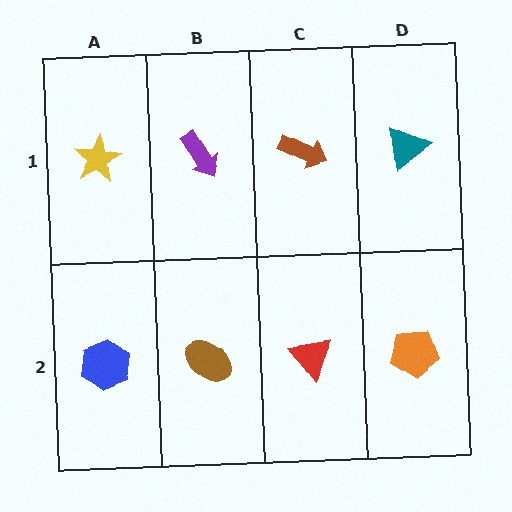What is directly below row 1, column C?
A red triangle.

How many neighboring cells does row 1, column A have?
2.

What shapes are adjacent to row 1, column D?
An orange pentagon (row 2, column D), a brown arrow (row 1, column C).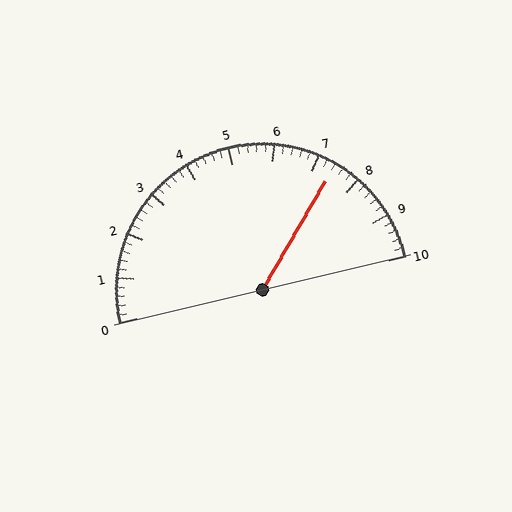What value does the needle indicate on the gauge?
The needle indicates approximately 7.4.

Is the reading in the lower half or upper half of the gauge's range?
The reading is in the upper half of the range (0 to 10).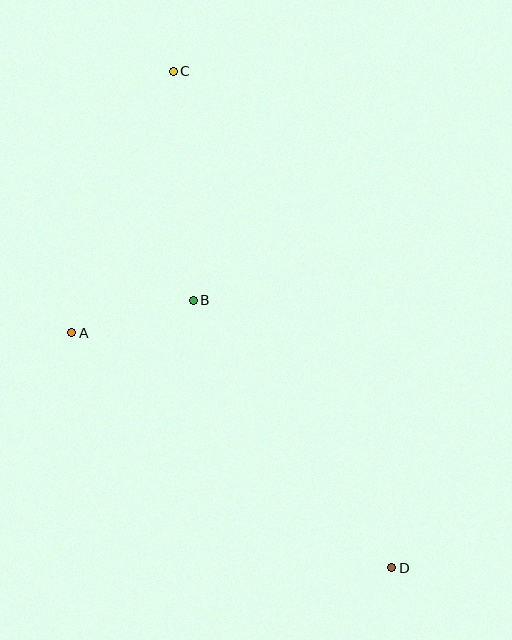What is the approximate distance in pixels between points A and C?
The distance between A and C is approximately 281 pixels.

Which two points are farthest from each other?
Points C and D are farthest from each other.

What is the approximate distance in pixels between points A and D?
The distance between A and D is approximately 397 pixels.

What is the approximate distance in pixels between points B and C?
The distance between B and C is approximately 230 pixels.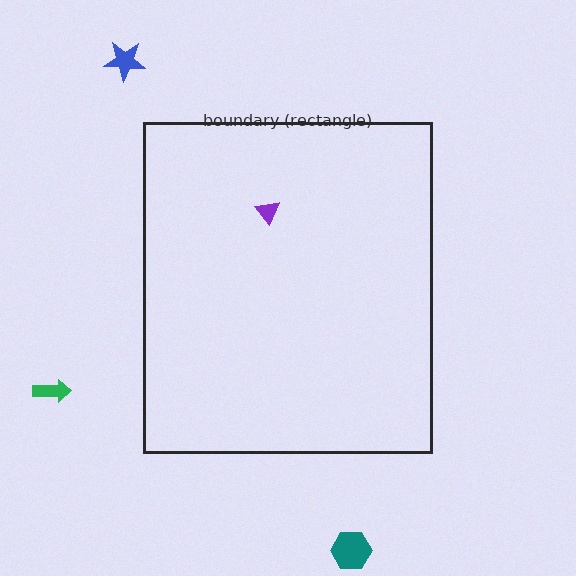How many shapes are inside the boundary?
1 inside, 3 outside.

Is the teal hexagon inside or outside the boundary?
Outside.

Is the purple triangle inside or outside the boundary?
Inside.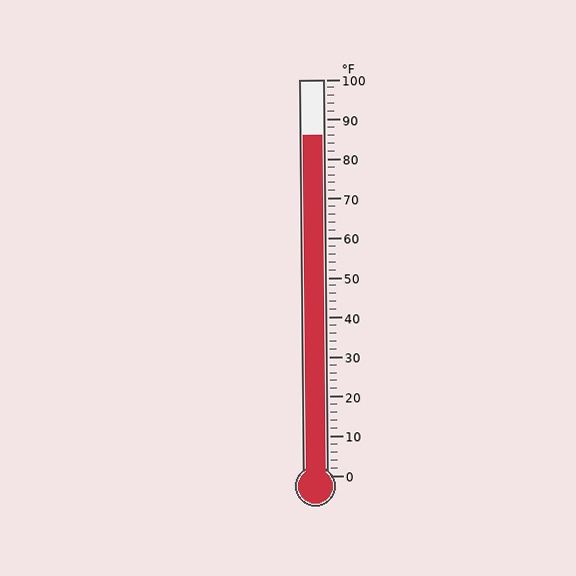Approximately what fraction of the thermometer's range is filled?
The thermometer is filled to approximately 85% of its range.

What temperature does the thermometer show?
The thermometer shows approximately 86°F.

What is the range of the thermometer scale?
The thermometer scale ranges from 0°F to 100°F.